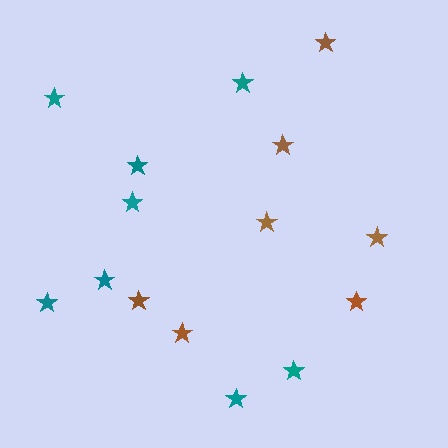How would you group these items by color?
There are 2 groups: one group of brown stars (7) and one group of teal stars (8).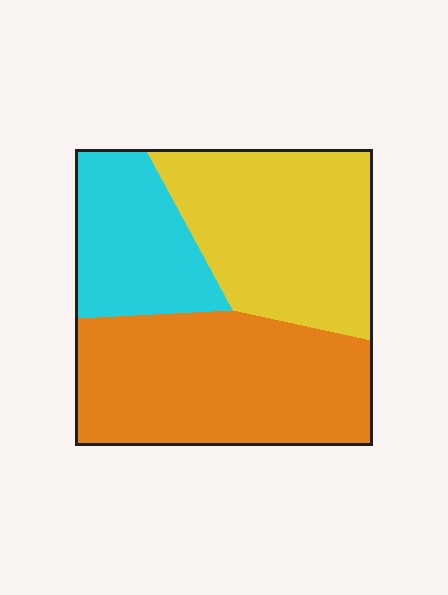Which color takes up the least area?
Cyan, at roughly 20%.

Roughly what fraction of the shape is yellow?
Yellow covers about 35% of the shape.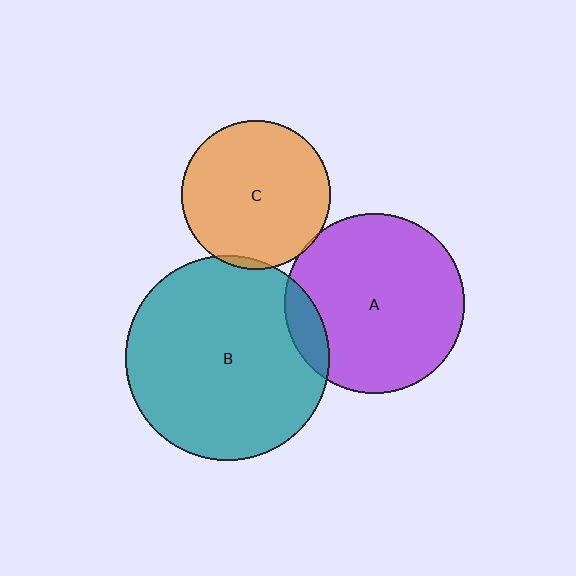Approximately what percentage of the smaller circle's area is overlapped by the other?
Approximately 5%.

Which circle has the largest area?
Circle B (teal).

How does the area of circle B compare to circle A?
Approximately 1.3 times.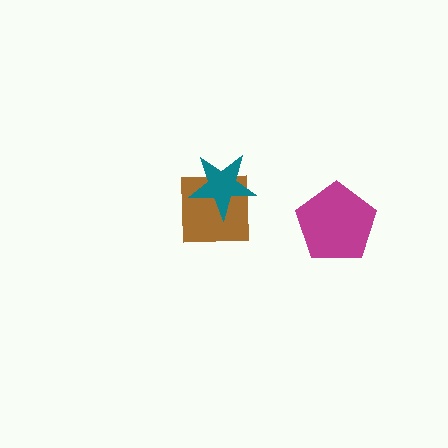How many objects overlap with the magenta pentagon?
0 objects overlap with the magenta pentagon.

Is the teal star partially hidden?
No, no other shape covers it.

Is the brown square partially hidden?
Yes, it is partially covered by another shape.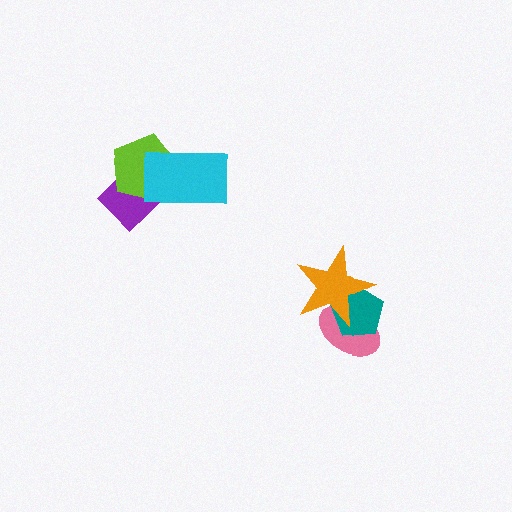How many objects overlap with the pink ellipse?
2 objects overlap with the pink ellipse.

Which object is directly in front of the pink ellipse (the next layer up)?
The teal pentagon is directly in front of the pink ellipse.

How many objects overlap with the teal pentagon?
2 objects overlap with the teal pentagon.